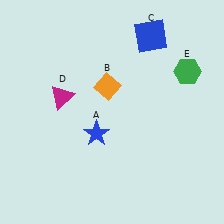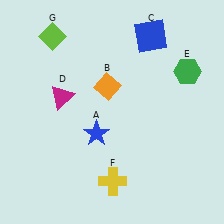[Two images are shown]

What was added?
A yellow cross (F), a lime diamond (G) were added in Image 2.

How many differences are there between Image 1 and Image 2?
There are 2 differences between the two images.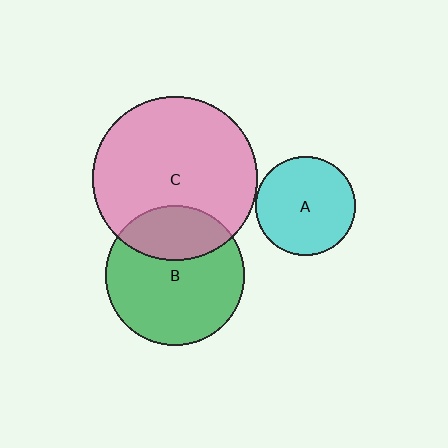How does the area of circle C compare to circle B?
Approximately 1.4 times.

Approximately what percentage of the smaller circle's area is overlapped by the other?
Approximately 30%.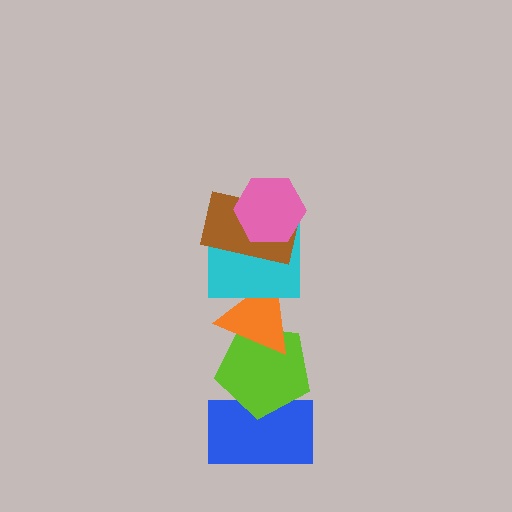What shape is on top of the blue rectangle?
The lime pentagon is on top of the blue rectangle.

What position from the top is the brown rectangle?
The brown rectangle is 2nd from the top.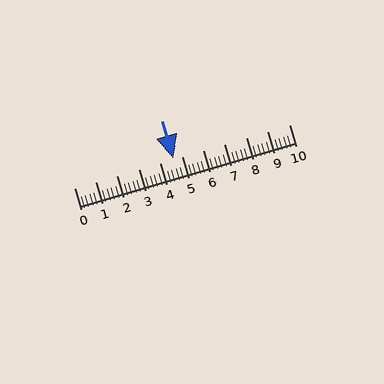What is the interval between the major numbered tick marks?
The major tick marks are spaced 1 units apart.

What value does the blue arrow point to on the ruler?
The blue arrow points to approximately 4.6.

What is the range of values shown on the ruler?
The ruler shows values from 0 to 10.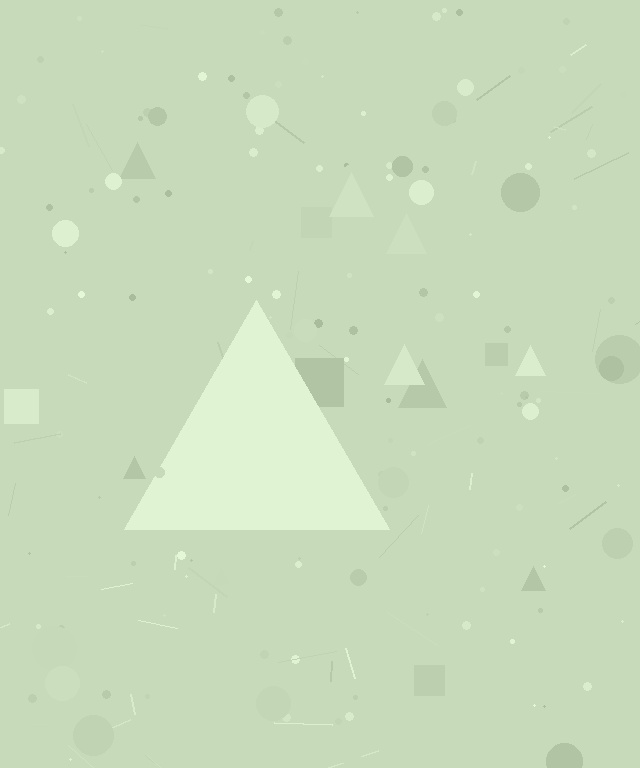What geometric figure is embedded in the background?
A triangle is embedded in the background.